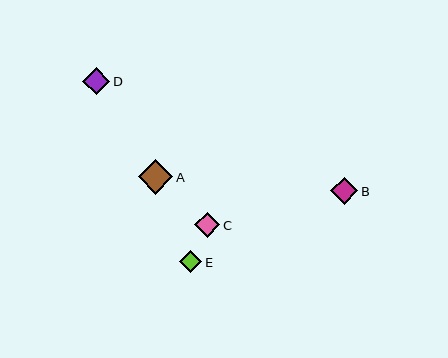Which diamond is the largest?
Diamond A is the largest with a size of approximately 35 pixels.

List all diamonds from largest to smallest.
From largest to smallest: A, B, D, C, E.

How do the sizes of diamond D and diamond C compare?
Diamond D and diamond C are approximately the same size.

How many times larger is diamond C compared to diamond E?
Diamond C is approximately 1.1 times the size of diamond E.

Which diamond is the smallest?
Diamond E is the smallest with a size of approximately 22 pixels.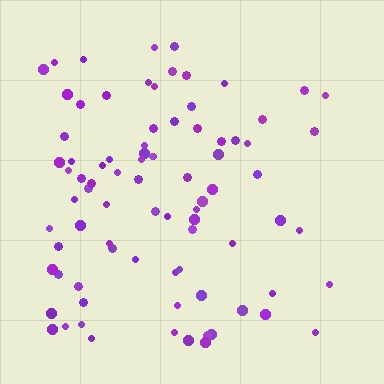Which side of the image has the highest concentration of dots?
The left.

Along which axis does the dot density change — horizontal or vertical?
Horizontal.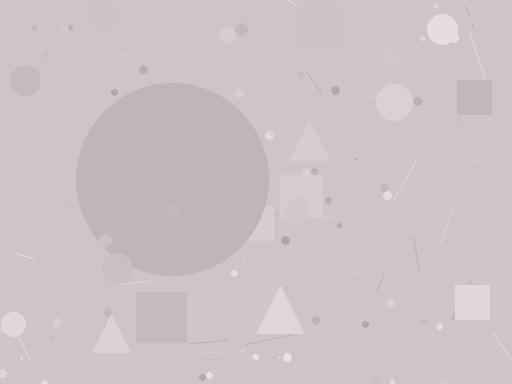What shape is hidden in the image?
A circle is hidden in the image.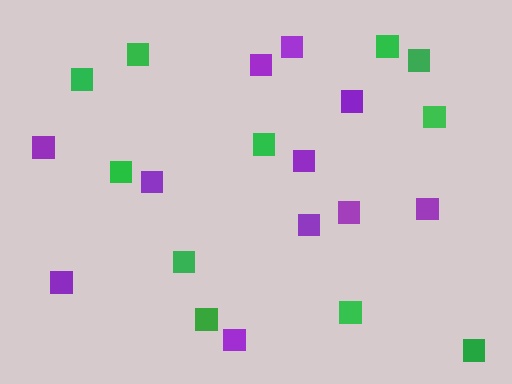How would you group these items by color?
There are 2 groups: one group of purple squares (11) and one group of green squares (11).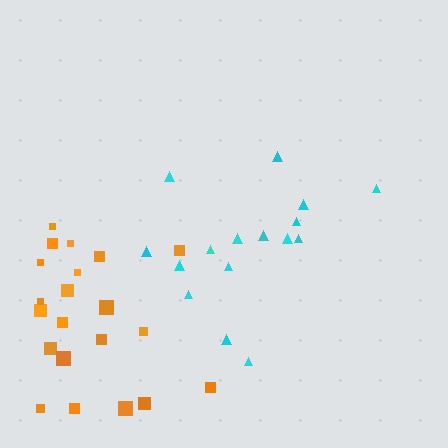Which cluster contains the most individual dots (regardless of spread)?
Orange (23).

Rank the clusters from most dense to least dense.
orange, cyan.